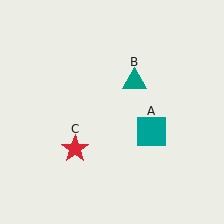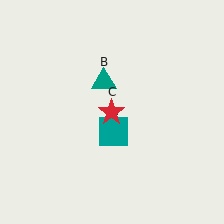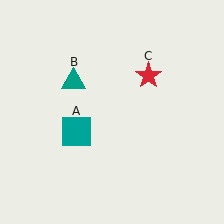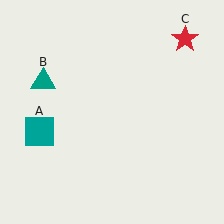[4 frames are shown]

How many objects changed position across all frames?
3 objects changed position: teal square (object A), teal triangle (object B), red star (object C).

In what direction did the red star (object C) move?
The red star (object C) moved up and to the right.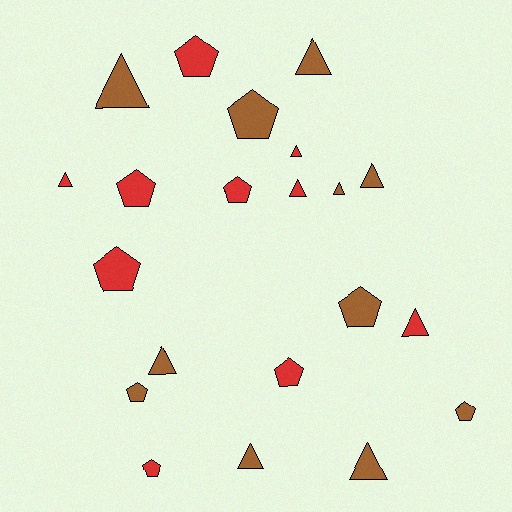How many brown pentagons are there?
There are 4 brown pentagons.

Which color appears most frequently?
Brown, with 11 objects.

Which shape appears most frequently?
Triangle, with 11 objects.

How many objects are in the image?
There are 21 objects.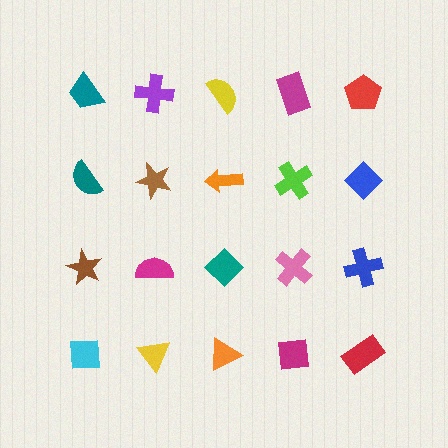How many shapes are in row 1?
5 shapes.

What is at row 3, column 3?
A teal diamond.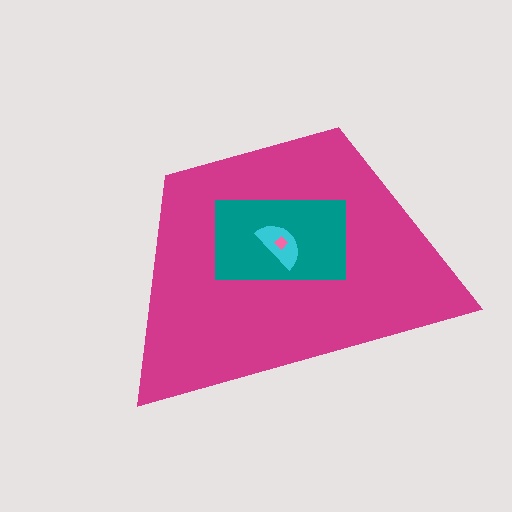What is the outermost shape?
The magenta trapezoid.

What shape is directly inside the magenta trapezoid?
The teal rectangle.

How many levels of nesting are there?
4.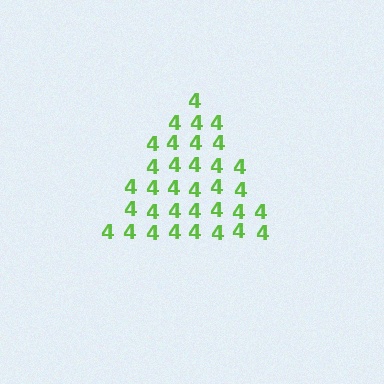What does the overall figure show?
The overall figure shows a triangle.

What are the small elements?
The small elements are digit 4's.